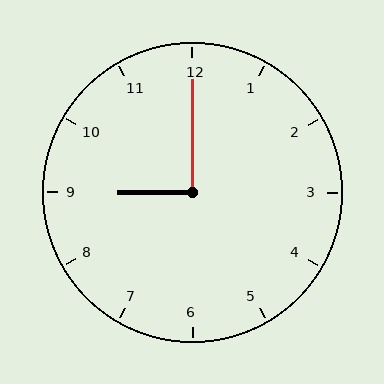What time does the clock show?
9:00.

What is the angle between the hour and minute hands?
Approximately 90 degrees.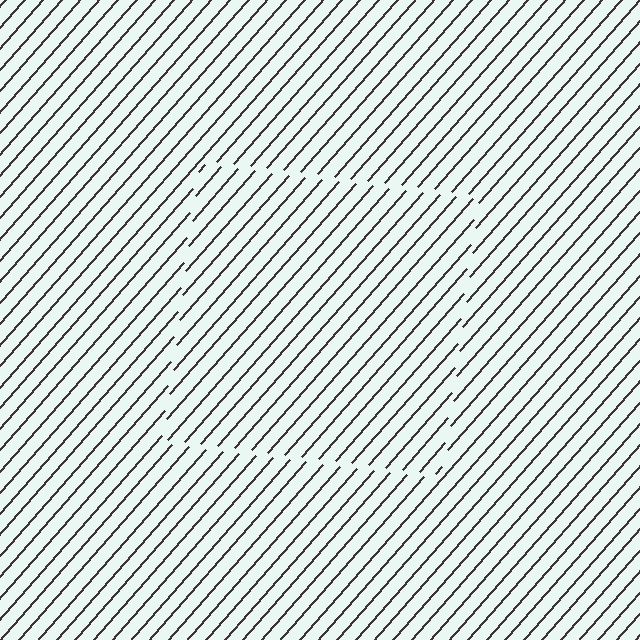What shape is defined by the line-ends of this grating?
An illusory square. The interior of the shape contains the same grating, shifted by half a period — the contour is defined by the phase discontinuity where line-ends from the inner and outer gratings abut.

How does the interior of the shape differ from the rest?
The interior of the shape contains the same grating, shifted by half a period — the contour is defined by the phase discontinuity where line-ends from the inner and outer gratings abut.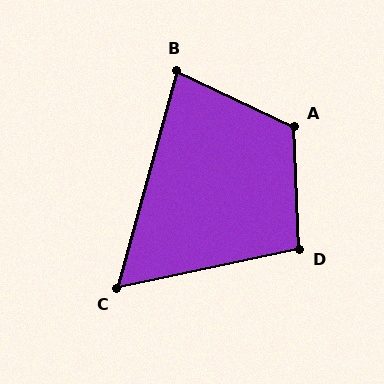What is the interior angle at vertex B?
Approximately 80 degrees (acute).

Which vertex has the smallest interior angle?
C, at approximately 63 degrees.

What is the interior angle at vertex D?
Approximately 100 degrees (obtuse).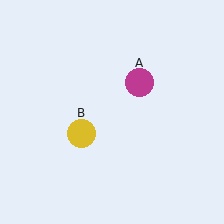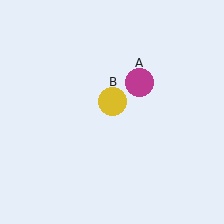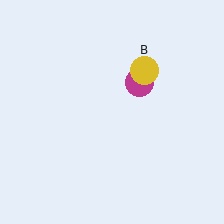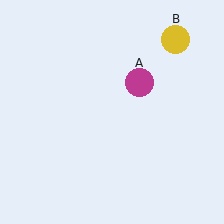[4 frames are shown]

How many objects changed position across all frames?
1 object changed position: yellow circle (object B).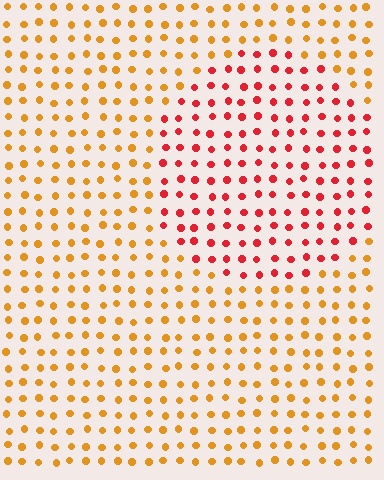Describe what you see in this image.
The image is filled with small orange elements in a uniform arrangement. A circle-shaped region is visible where the elements are tinted to a slightly different hue, forming a subtle color boundary.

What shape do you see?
I see a circle.